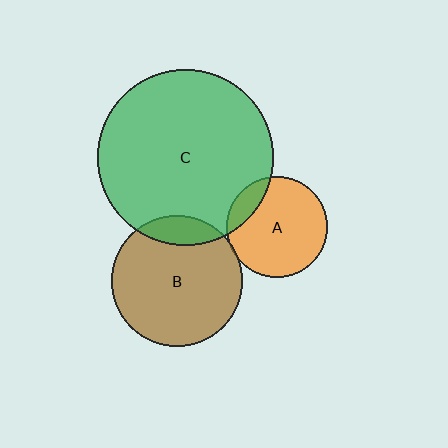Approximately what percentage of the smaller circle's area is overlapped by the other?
Approximately 15%.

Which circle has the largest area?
Circle C (green).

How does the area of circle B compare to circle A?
Approximately 1.7 times.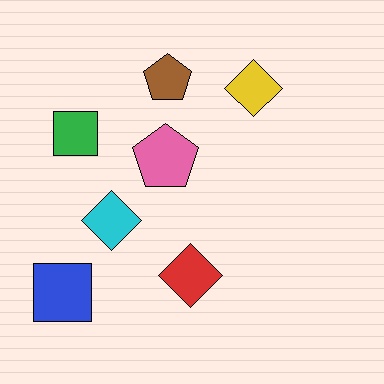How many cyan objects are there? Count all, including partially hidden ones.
There is 1 cyan object.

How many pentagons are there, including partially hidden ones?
There are 2 pentagons.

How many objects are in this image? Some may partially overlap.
There are 7 objects.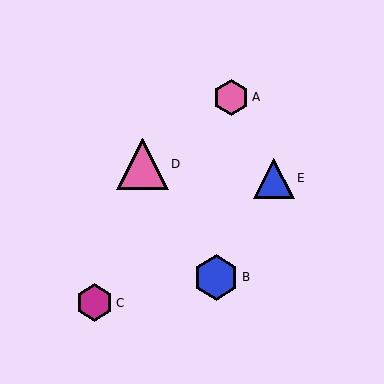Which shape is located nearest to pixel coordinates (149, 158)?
The pink triangle (labeled D) at (142, 164) is nearest to that location.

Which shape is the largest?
The pink triangle (labeled D) is the largest.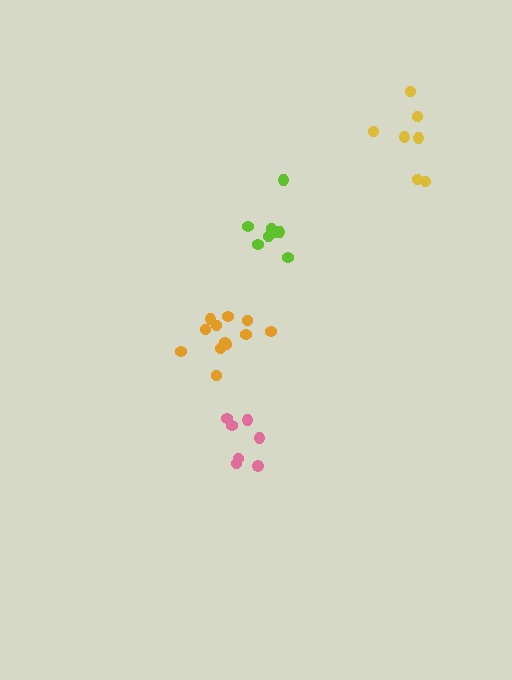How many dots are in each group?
Group 1: 7 dots, Group 2: 7 dots, Group 3: 12 dots, Group 4: 8 dots (34 total).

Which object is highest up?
The yellow cluster is topmost.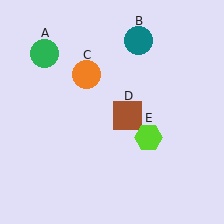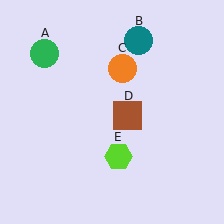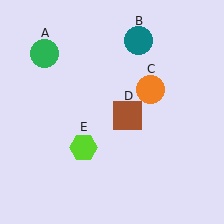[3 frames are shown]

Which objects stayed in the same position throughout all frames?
Green circle (object A) and teal circle (object B) and brown square (object D) remained stationary.